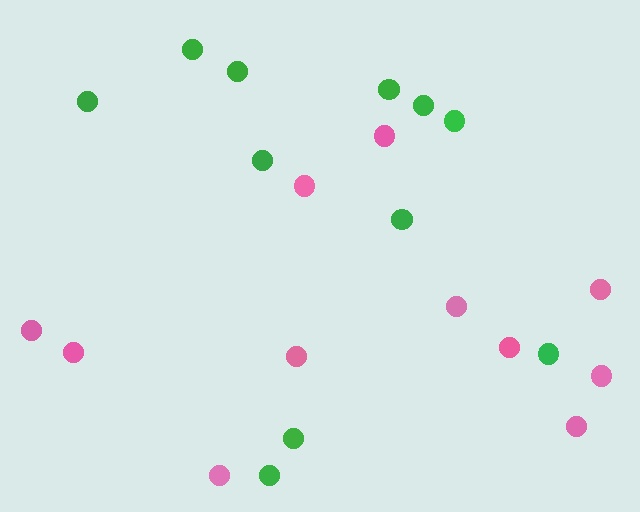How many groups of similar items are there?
There are 2 groups: one group of pink circles (11) and one group of green circles (11).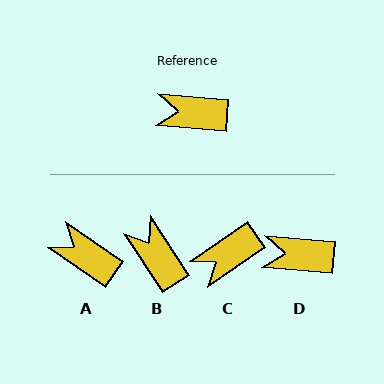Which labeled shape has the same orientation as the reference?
D.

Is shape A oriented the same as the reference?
No, it is off by about 30 degrees.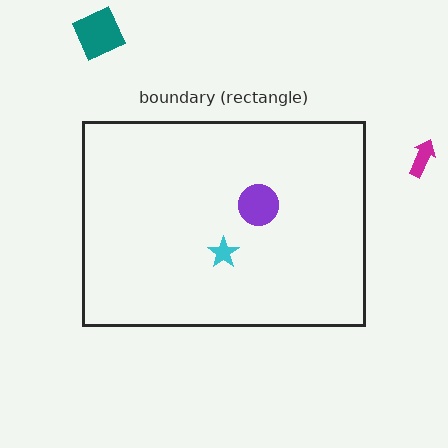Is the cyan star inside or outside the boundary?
Inside.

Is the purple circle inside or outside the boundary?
Inside.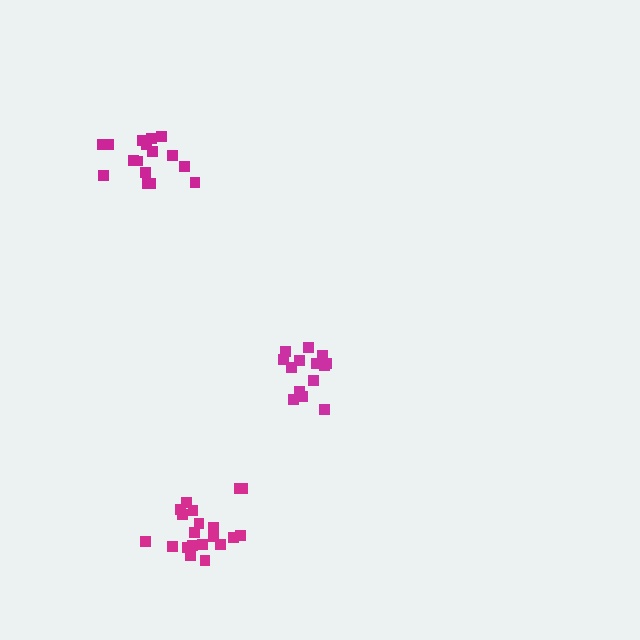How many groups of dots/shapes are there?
There are 3 groups.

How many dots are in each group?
Group 1: 20 dots, Group 2: 16 dots, Group 3: 15 dots (51 total).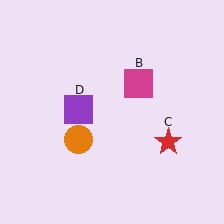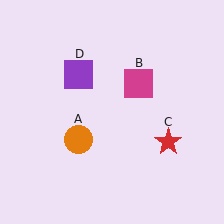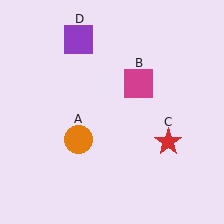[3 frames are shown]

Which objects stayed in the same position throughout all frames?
Orange circle (object A) and magenta square (object B) and red star (object C) remained stationary.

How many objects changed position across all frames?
1 object changed position: purple square (object D).